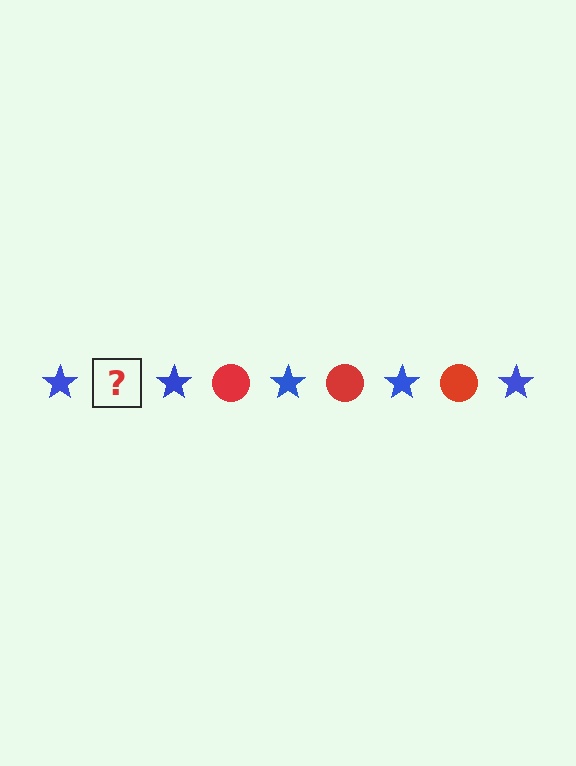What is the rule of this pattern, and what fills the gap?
The rule is that the pattern alternates between blue star and red circle. The gap should be filled with a red circle.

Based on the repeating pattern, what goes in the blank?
The blank should be a red circle.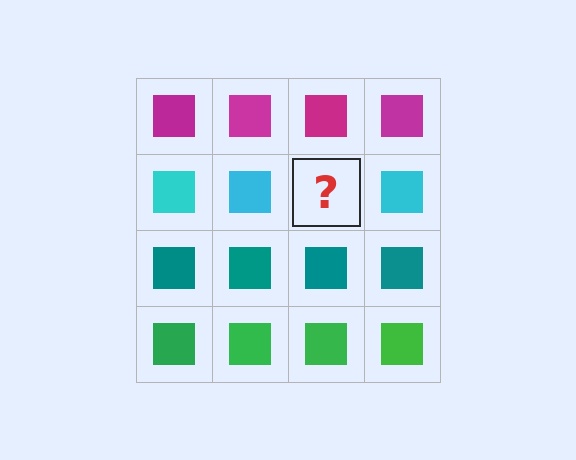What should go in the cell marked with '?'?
The missing cell should contain a cyan square.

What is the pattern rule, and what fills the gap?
The rule is that each row has a consistent color. The gap should be filled with a cyan square.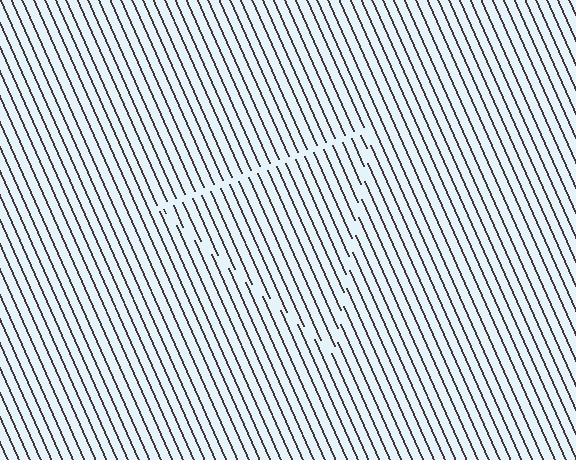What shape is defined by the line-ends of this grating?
An illusory triangle. The interior of the shape contains the same grating, shifted by half a period — the contour is defined by the phase discontinuity where line-ends from the inner and outer gratings abut.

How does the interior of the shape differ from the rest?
The interior of the shape contains the same grating, shifted by half a period — the contour is defined by the phase discontinuity where line-ends from the inner and outer gratings abut.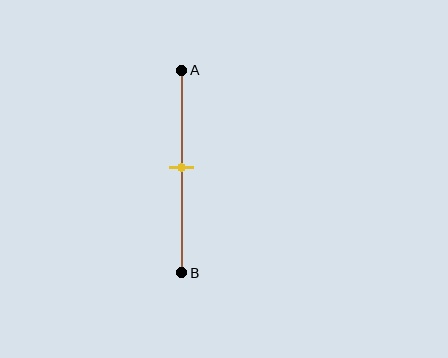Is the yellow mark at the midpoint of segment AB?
Yes, the mark is approximately at the midpoint.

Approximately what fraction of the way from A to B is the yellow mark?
The yellow mark is approximately 50% of the way from A to B.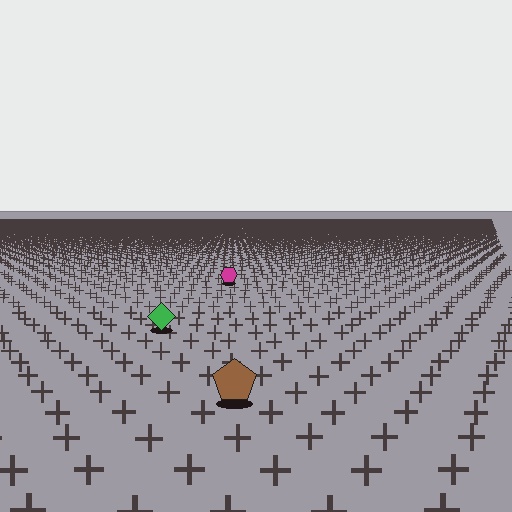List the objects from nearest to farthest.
From nearest to farthest: the brown pentagon, the green diamond, the magenta hexagon.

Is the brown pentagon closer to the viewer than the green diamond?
Yes. The brown pentagon is closer — you can tell from the texture gradient: the ground texture is coarser near it.